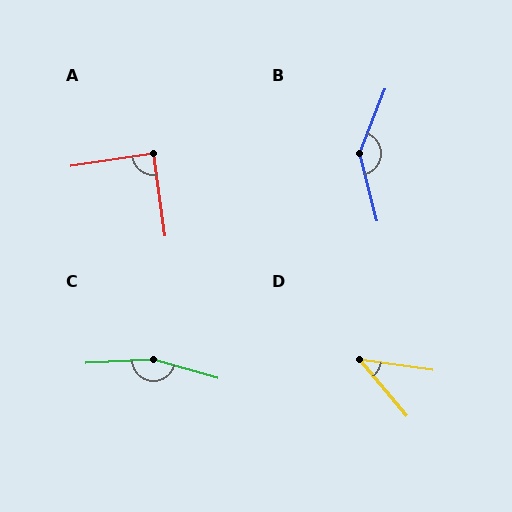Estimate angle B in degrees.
Approximately 144 degrees.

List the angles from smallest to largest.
D (42°), A (89°), B (144°), C (161°).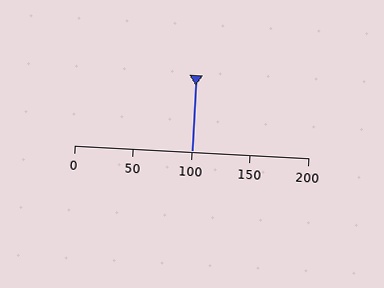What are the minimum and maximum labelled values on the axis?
The axis runs from 0 to 200.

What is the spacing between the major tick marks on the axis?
The major ticks are spaced 50 apart.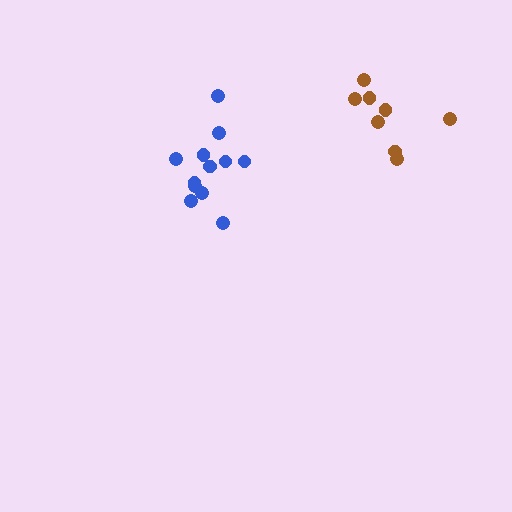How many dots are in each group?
Group 1: 8 dots, Group 2: 12 dots (20 total).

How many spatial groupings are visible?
There are 2 spatial groupings.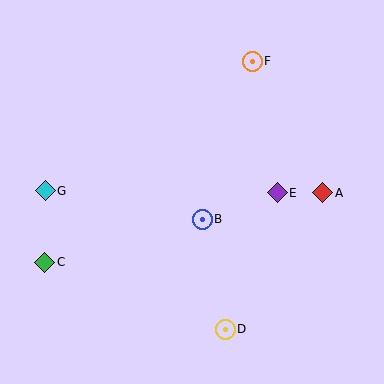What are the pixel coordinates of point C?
Point C is at (45, 262).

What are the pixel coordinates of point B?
Point B is at (202, 219).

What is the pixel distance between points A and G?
The distance between A and G is 278 pixels.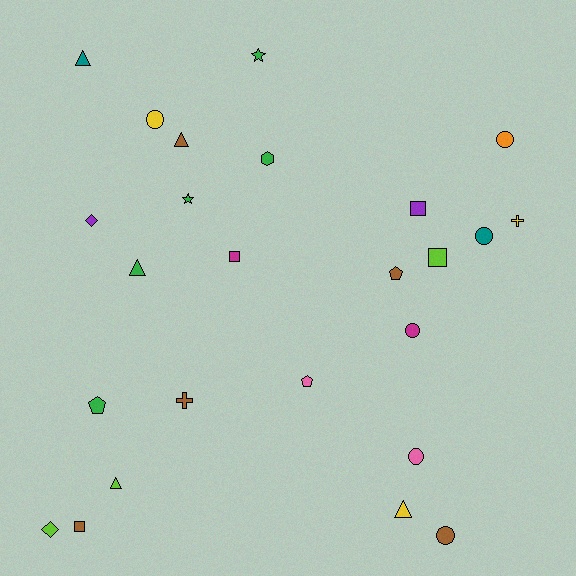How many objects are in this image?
There are 25 objects.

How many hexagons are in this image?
There is 1 hexagon.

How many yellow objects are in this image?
There are 3 yellow objects.